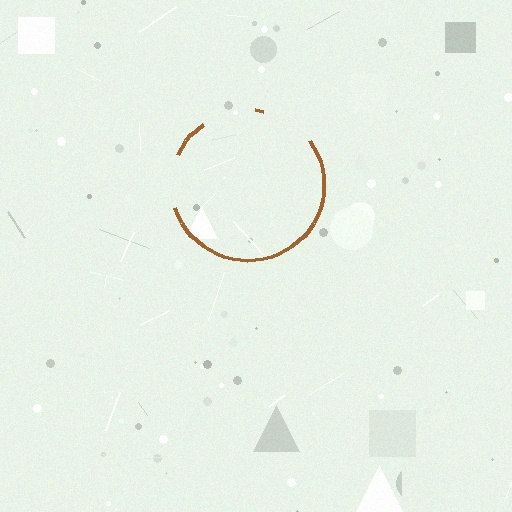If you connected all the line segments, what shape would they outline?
They would outline a circle.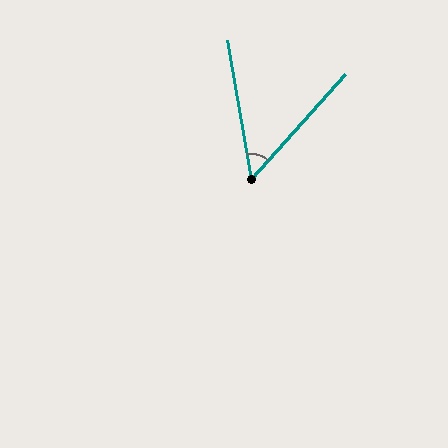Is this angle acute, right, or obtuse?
It is acute.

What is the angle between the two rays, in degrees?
Approximately 51 degrees.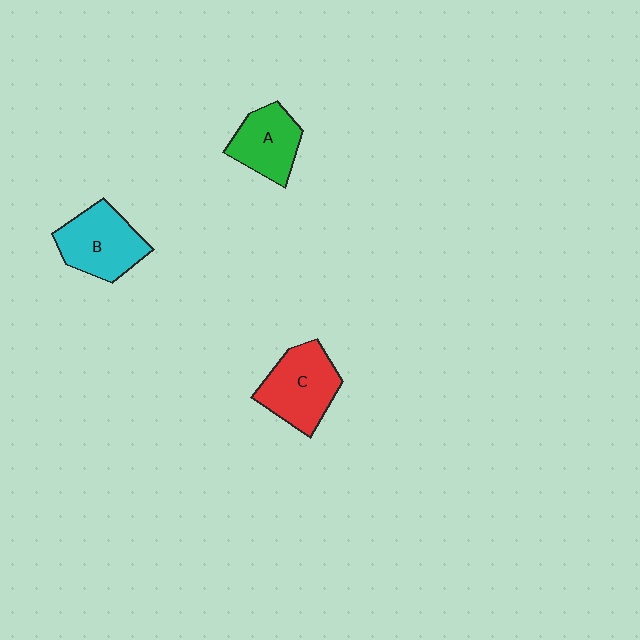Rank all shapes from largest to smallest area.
From largest to smallest: C (red), B (cyan), A (green).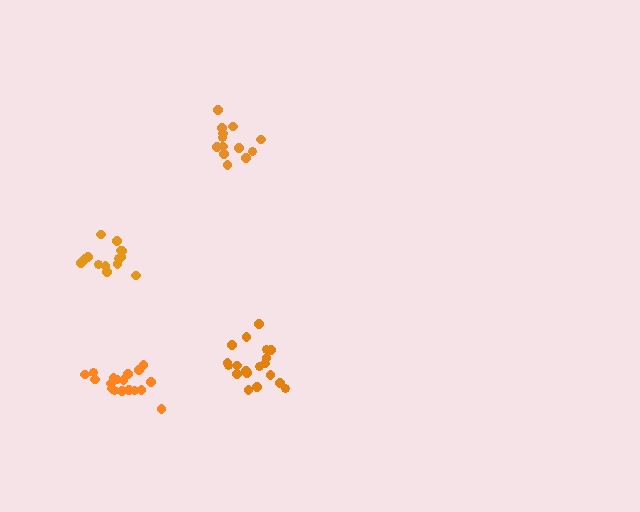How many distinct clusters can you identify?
There are 4 distinct clusters.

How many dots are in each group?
Group 1: 19 dots, Group 2: 19 dots, Group 3: 13 dots, Group 4: 14 dots (65 total).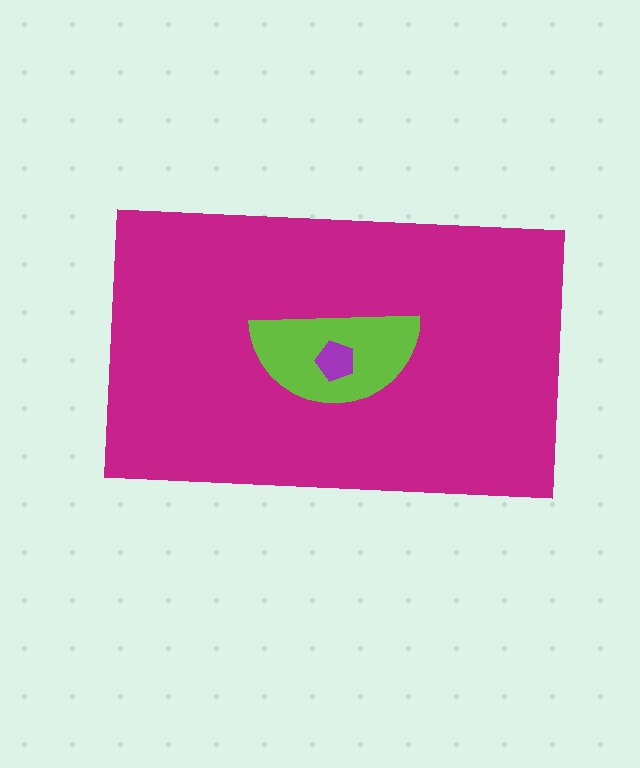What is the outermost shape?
The magenta rectangle.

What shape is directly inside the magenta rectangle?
The lime semicircle.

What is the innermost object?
The purple pentagon.